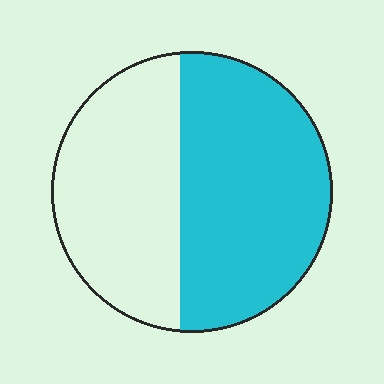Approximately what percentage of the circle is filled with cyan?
Approximately 55%.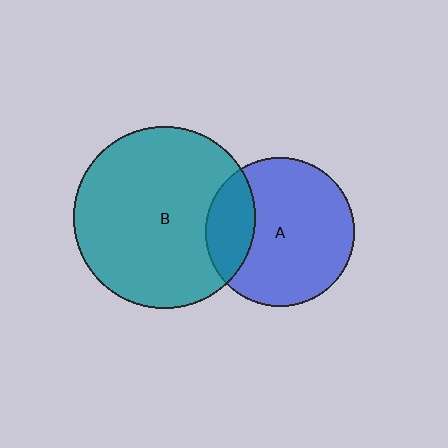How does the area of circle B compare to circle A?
Approximately 1.5 times.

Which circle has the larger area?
Circle B (teal).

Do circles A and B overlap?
Yes.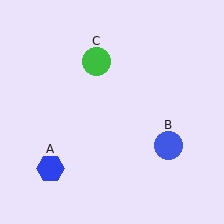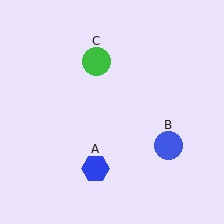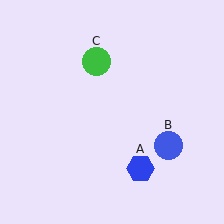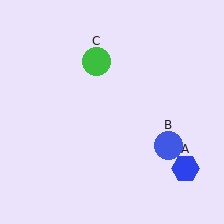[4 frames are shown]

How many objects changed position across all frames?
1 object changed position: blue hexagon (object A).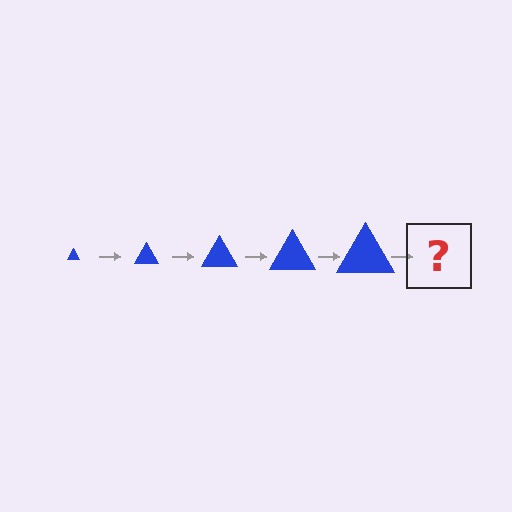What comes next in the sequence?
The next element should be a blue triangle, larger than the previous one.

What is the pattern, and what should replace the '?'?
The pattern is that the triangle gets progressively larger each step. The '?' should be a blue triangle, larger than the previous one.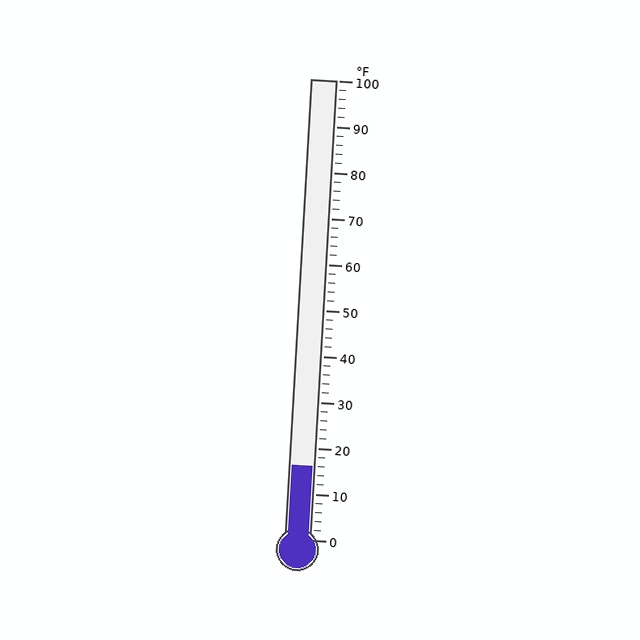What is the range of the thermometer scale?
The thermometer scale ranges from 0°F to 100°F.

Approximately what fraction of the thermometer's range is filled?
The thermometer is filled to approximately 15% of its range.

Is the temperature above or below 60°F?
The temperature is below 60°F.